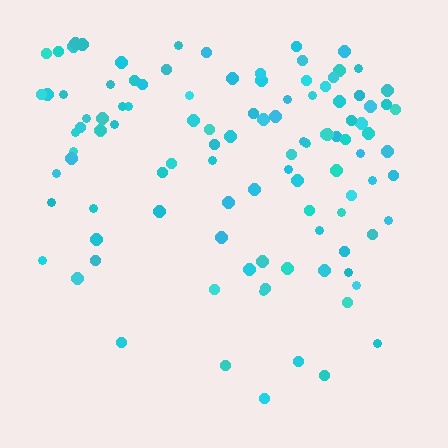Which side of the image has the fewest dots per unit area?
The bottom.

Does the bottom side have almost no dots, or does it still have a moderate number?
Still a moderate number, just noticeably fewer than the top.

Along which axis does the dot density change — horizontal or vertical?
Vertical.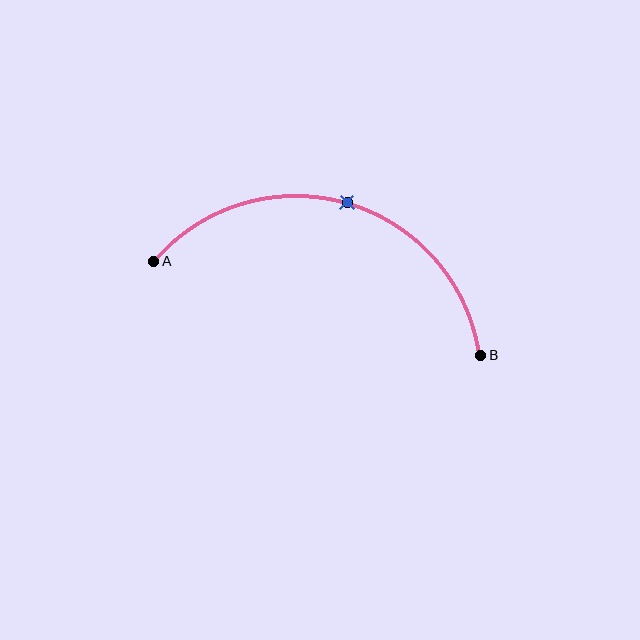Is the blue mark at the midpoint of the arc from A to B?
Yes. The blue mark lies on the arc at equal arc-length from both A and B — it is the arc midpoint.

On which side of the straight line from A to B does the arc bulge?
The arc bulges above the straight line connecting A and B.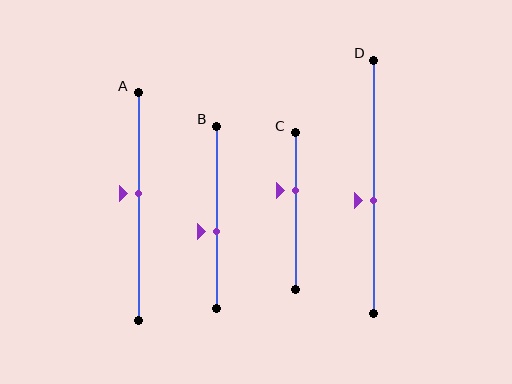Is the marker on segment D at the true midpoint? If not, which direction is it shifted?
No, the marker on segment D is shifted downward by about 5% of the segment length.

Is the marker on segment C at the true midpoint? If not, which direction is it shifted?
No, the marker on segment C is shifted upward by about 13% of the segment length.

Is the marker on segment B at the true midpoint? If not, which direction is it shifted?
No, the marker on segment B is shifted downward by about 8% of the segment length.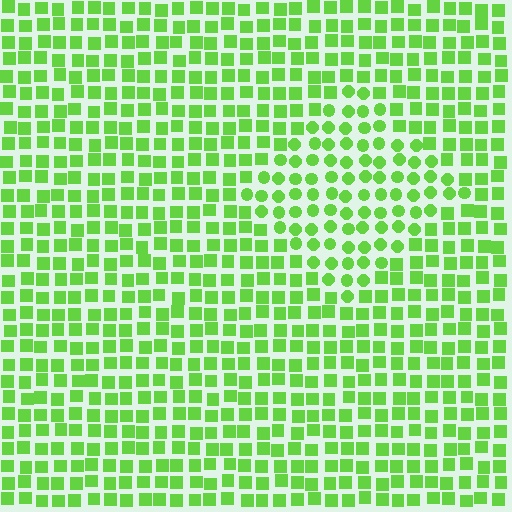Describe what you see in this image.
The image is filled with small lime elements arranged in a uniform grid. A diamond-shaped region contains circles, while the surrounding area contains squares. The boundary is defined purely by the change in element shape.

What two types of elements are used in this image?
The image uses circles inside the diamond region and squares outside it.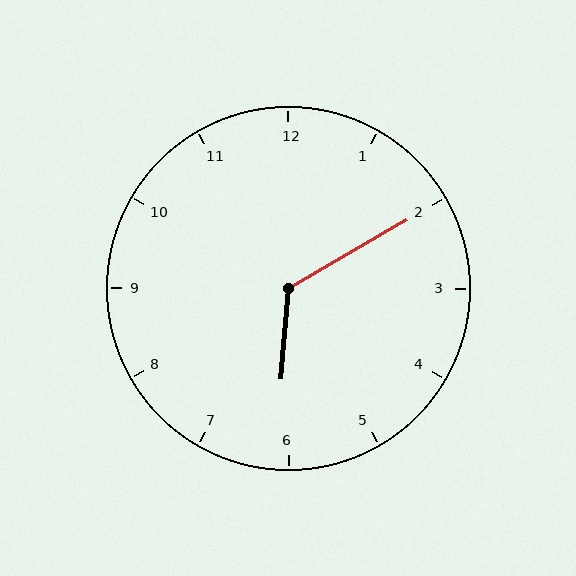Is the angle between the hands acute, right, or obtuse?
It is obtuse.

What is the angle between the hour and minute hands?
Approximately 125 degrees.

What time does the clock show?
6:10.